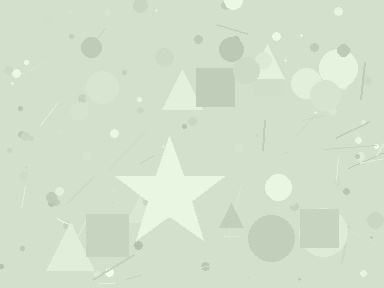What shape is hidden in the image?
A star is hidden in the image.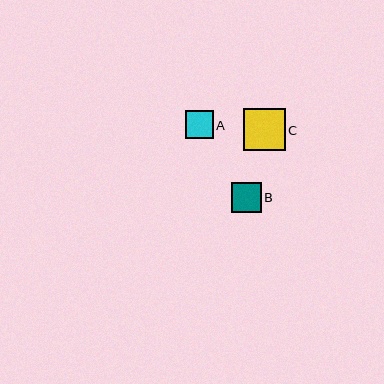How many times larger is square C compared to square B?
Square C is approximately 1.4 times the size of square B.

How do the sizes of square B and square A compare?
Square B and square A are approximately the same size.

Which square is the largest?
Square C is the largest with a size of approximately 42 pixels.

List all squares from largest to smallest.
From largest to smallest: C, B, A.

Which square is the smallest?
Square A is the smallest with a size of approximately 28 pixels.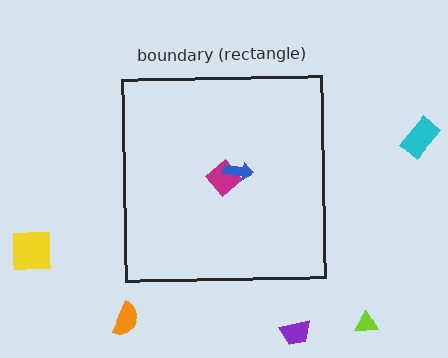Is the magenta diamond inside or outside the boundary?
Inside.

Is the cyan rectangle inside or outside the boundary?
Outside.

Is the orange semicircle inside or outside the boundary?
Outside.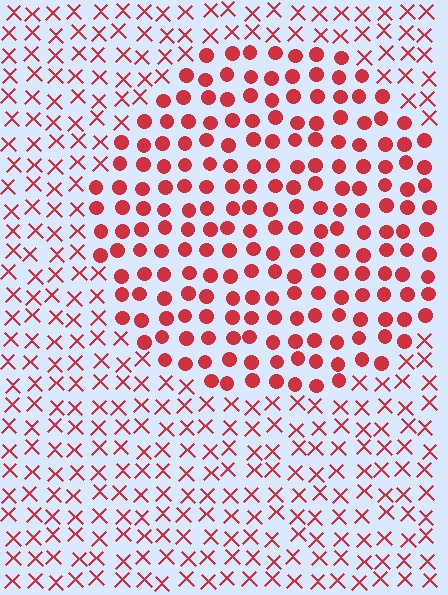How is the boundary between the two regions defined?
The boundary is defined by a change in element shape: circles inside vs. X marks outside. All elements share the same color and spacing.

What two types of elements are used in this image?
The image uses circles inside the circle region and X marks outside it.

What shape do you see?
I see a circle.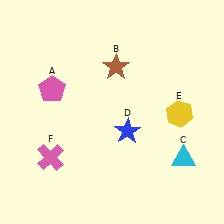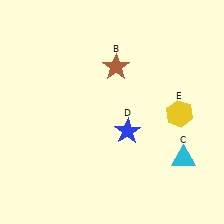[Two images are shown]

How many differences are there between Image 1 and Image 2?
There are 2 differences between the two images.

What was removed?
The pink pentagon (A), the pink cross (F) were removed in Image 2.